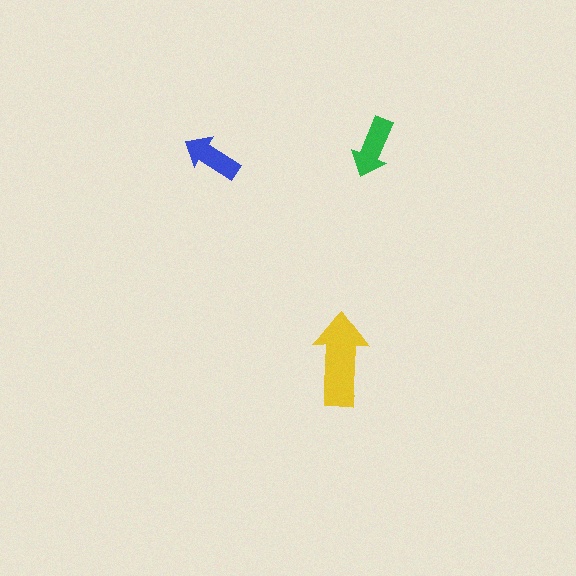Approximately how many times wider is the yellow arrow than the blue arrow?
About 1.5 times wider.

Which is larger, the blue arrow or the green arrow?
The green one.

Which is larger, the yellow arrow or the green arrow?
The yellow one.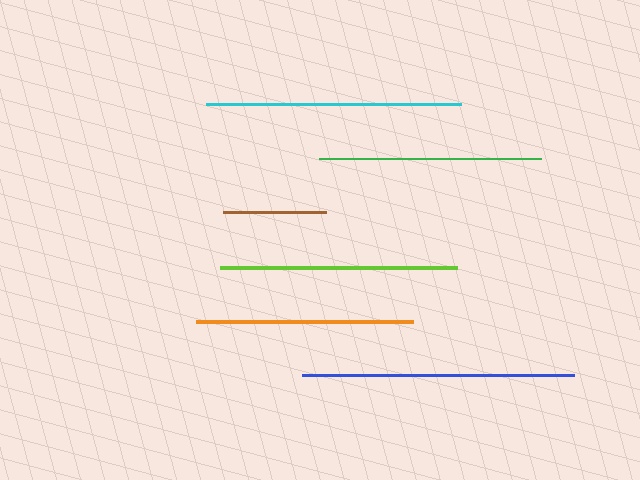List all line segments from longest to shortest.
From longest to shortest: blue, cyan, lime, green, orange, brown.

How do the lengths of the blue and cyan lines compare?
The blue and cyan lines are approximately the same length.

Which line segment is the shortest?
The brown line is the shortest at approximately 102 pixels.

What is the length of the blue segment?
The blue segment is approximately 272 pixels long.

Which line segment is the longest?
The blue line is the longest at approximately 272 pixels.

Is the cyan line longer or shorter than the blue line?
The blue line is longer than the cyan line.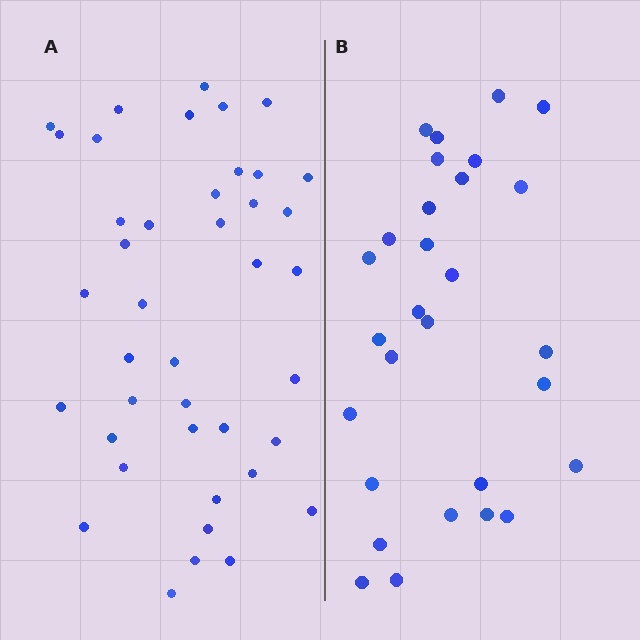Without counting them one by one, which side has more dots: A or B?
Region A (the left region) has more dots.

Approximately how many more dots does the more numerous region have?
Region A has roughly 12 or so more dots than region B.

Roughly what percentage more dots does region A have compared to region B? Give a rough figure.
About 40% more.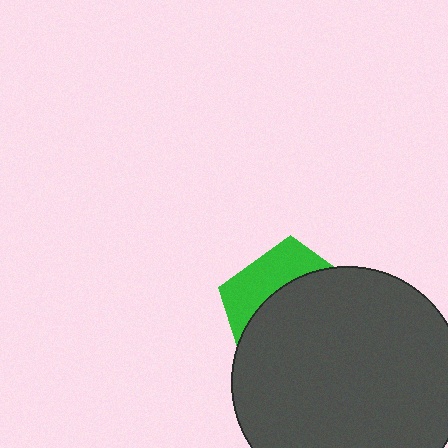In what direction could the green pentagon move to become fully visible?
The green pentagon could move up. That would shift it out from behind the dark gray circle entirely.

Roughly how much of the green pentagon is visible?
A small part of it is visible (roughly 31%).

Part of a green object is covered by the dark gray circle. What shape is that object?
It is a pentagon.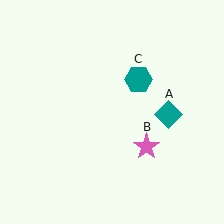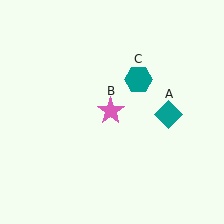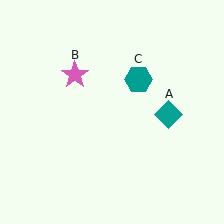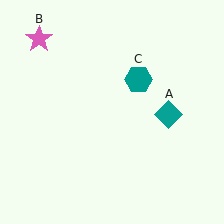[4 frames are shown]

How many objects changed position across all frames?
1 object changed position: pink star (object B).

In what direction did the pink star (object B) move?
The pink star (object B) moved up and to the left.